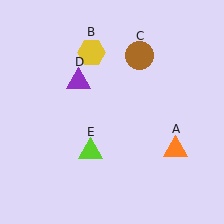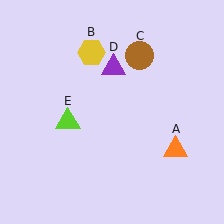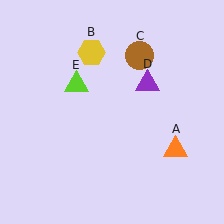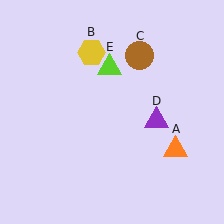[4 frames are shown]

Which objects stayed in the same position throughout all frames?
Orange triangle (object A) and yellow hexagon (object B) and brown circle (object C) remained stationary.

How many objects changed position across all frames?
2 objects changed position: purple triangle (object D), lime triangle (object E).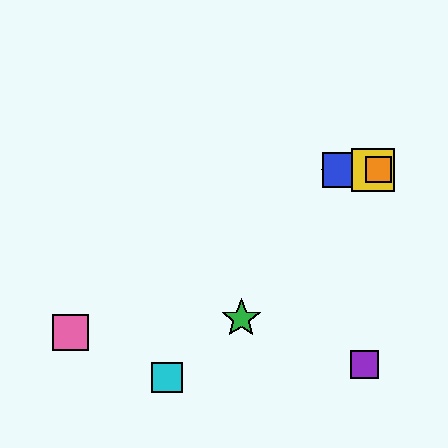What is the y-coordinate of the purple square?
The purple square is at y≈365.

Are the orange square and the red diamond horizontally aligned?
Yes, both are at y≈170.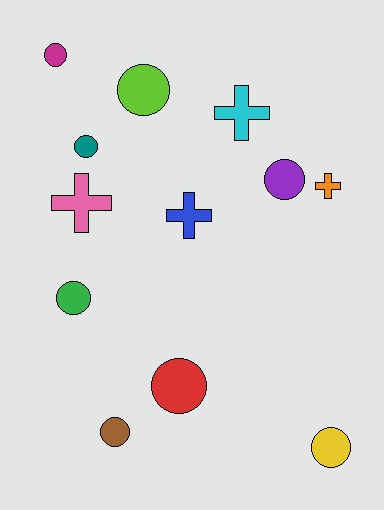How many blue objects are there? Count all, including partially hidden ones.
There is 1 blue object.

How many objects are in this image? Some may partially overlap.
There are 12 objects.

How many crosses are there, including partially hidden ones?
There are 4 crosses.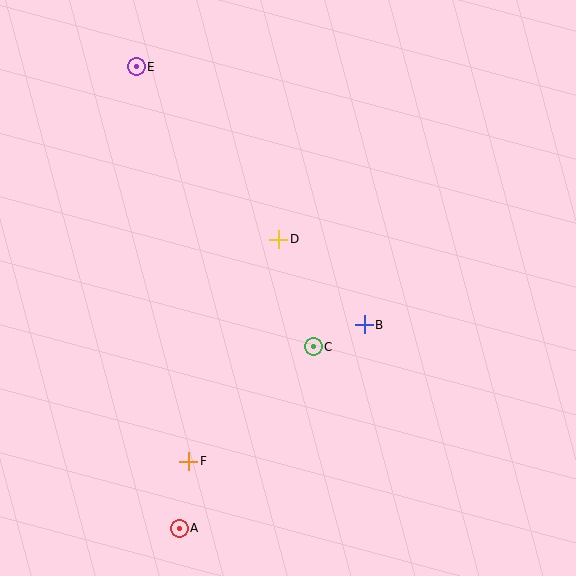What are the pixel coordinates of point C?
Point C is at (313, 347).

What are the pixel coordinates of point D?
Point D is at (279, 239).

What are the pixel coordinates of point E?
Point E is at (136, 67).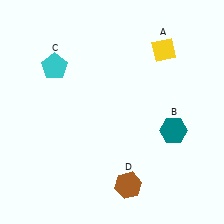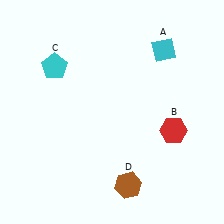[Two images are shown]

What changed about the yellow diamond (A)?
In Image 1, A is yellow. In Image 2, it changed to cyan.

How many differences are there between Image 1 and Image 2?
There are 2 differences between the two images.